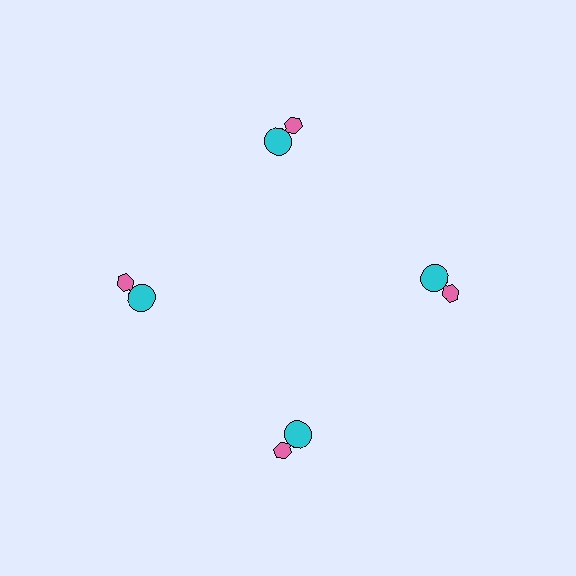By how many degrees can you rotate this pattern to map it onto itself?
The pattern maps onto itself every 90 degrees of rotation.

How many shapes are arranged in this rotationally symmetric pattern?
There are 8 shapes, arranged in 4 groups of 2.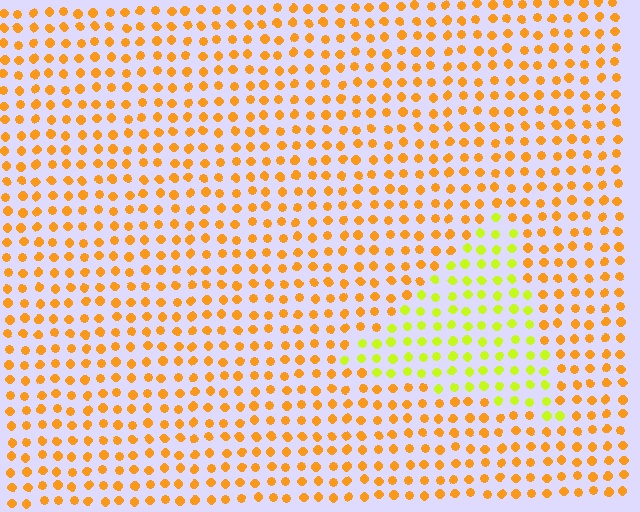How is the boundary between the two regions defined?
The boundary is defined purely by a slight shift in hue (about 41 degrees). Spacing, size, and orientation are identical on both sides.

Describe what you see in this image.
The image is filled with small orange elements in a uniform arrangement. A triangle-shaped region is visible where the elements are tinted to a slightly different hue, forming a subtle color boundary.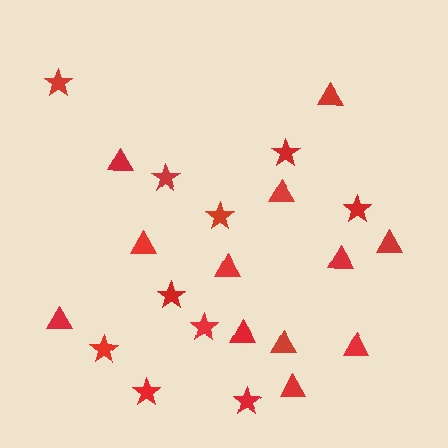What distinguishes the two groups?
There are 2 groups: one group of triangles (12) and one group of stars (10).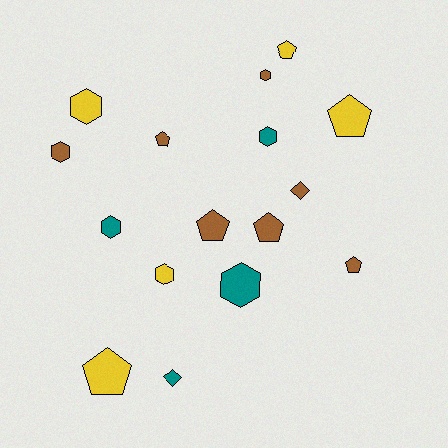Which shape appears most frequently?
Hexagon, with 7 objects.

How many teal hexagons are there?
There are 3 teal hexagons.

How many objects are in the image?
There are 16 objects.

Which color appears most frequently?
Brown, with 7 objects.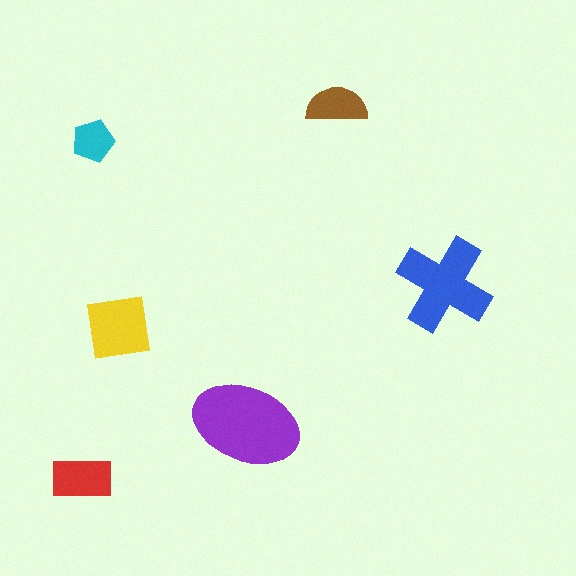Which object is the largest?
The purple ellipse.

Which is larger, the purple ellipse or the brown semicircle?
The purple ellipse.